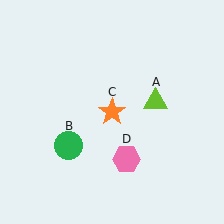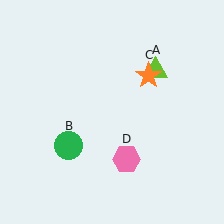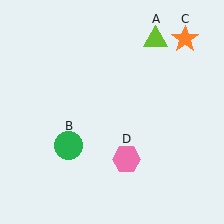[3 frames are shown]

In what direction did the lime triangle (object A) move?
The lime triangle (object A) moved up.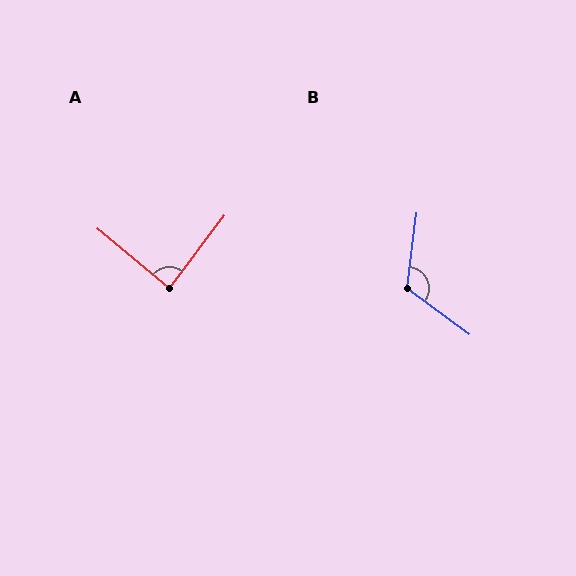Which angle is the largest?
B, at approximately 119 degrees.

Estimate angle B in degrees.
Approximately 119 degrees.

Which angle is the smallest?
A, at approximately 87 degrees.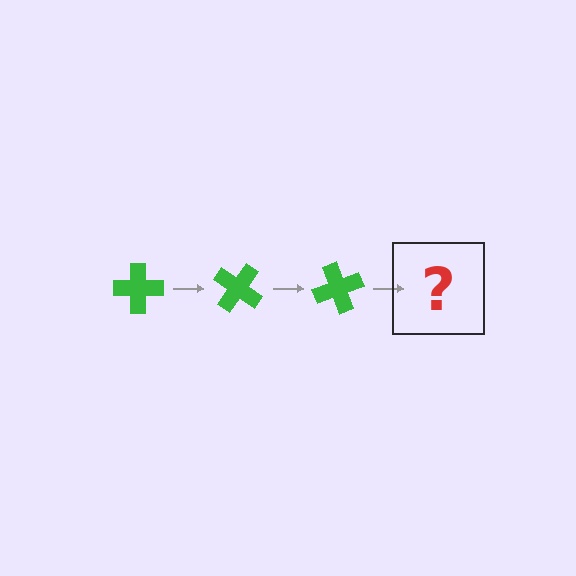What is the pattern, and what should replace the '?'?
The pattern is that the cross rotates 35 degrees each step. The '?' should be a green cross rotated 105 degrees.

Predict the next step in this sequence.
The next step is a green cross rotated 105 degrees.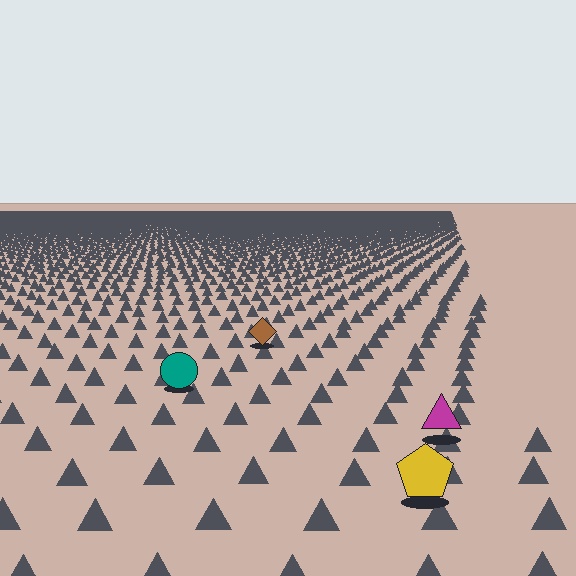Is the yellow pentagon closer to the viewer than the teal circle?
Yes. The yellow pentagon is closer — you can tell from the texture gradient: the ground texture is coarser near it.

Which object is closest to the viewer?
The yellow pentagon is closest. The texture marks near it are larger and more spread out.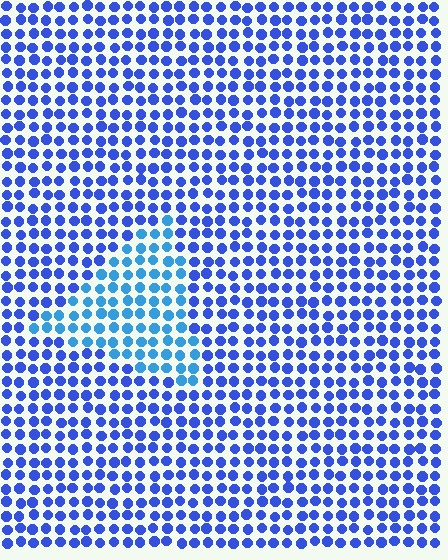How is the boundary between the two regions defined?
The boundary is defined purely by a slight shift in hue (about 28 degrees). Spacing, size, and orientation are identical on both sides.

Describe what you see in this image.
The image is filled with small blue elements in a uniform arrangement. A triangle-shaped region is visible where the elements are tinted to a slightly different hue, forming a subtle color boundary.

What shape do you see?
I see a triangle.